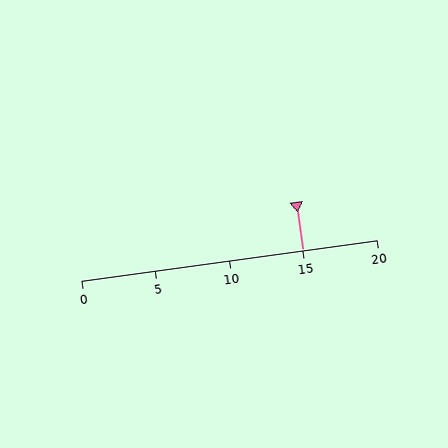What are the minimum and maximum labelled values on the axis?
The axis runs from 0 to 20.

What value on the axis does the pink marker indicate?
The marker indicates approximately 15.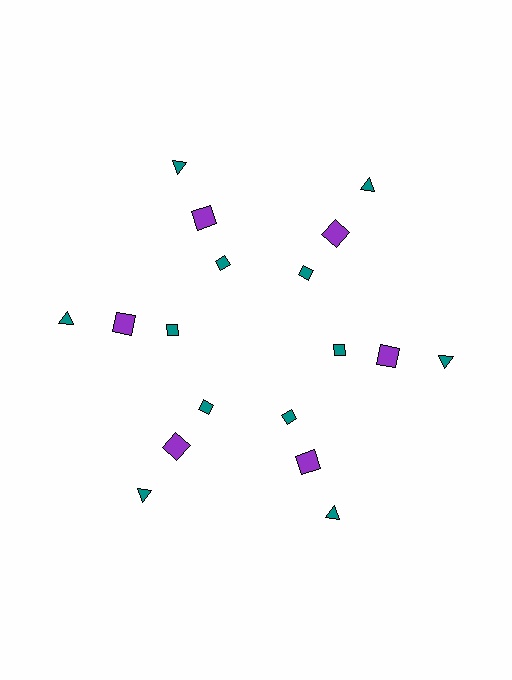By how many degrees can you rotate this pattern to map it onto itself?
The pattern maps onto itself every 60 degrees of rotation.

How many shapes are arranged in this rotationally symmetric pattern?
There are 18 shapes, arranged in 6 groups of 3.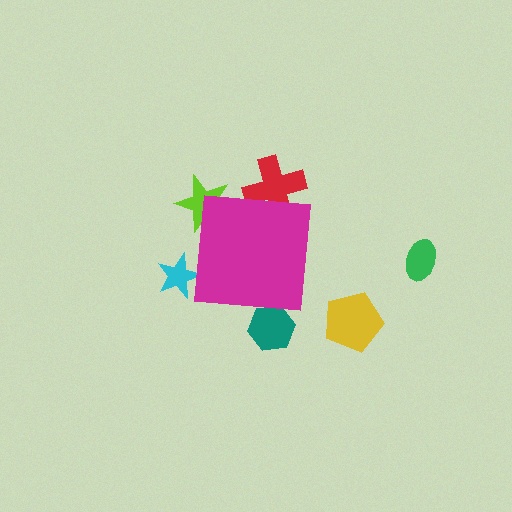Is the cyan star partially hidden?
Yes, the cyan star is partially hidden behind the magenta square.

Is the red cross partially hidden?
Yes, the red cross is partially hidden behind the magenta square.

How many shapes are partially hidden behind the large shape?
4 shapes are partially hidden.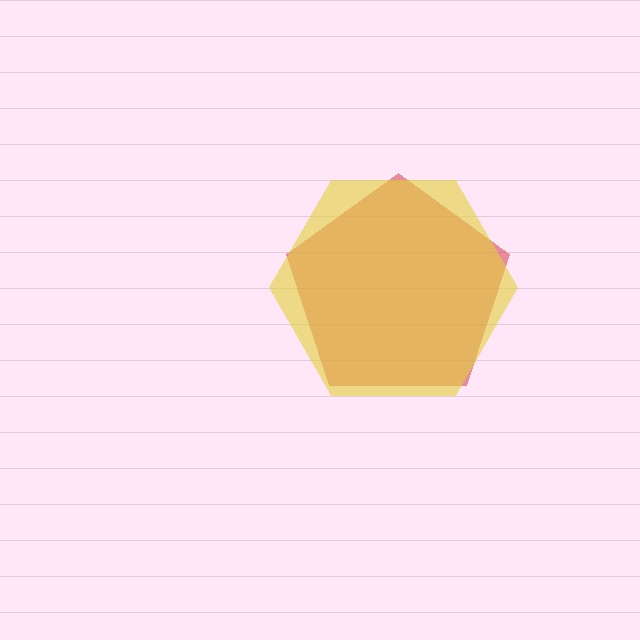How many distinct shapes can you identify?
There are 2 distinct shapes: a red pentagon, a yellow hexagon.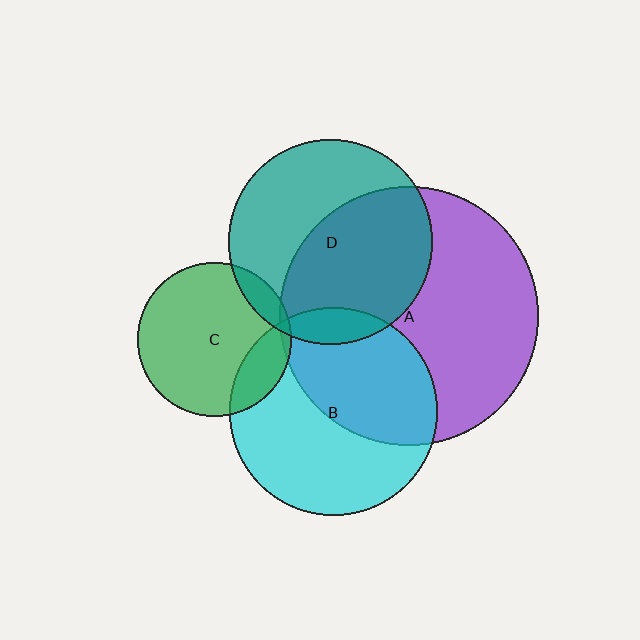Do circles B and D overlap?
Yes.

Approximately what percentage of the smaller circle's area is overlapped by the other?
Approximately 10%.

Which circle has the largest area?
Circle A (purple).